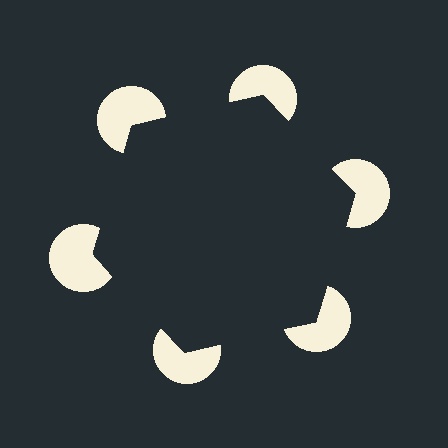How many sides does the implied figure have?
6 sides.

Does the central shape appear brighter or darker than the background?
It typically appears slightly darker than the background, even though no actual brightness change is drawn.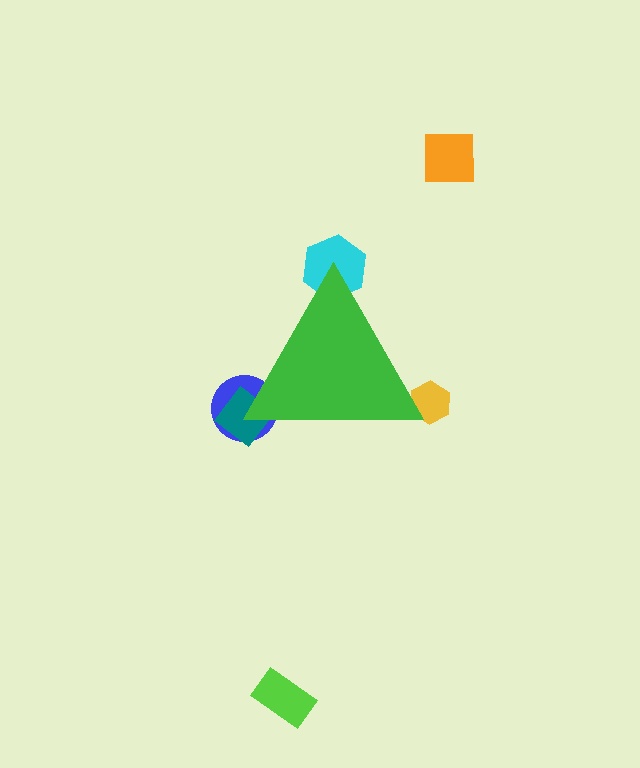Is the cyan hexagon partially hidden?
Yes, the cyan hexagon is partially hidden behind the green triangle.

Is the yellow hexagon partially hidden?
Yes, the yellow hexagon is partially hidden behind the green triangle.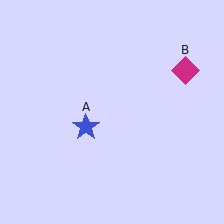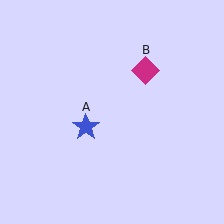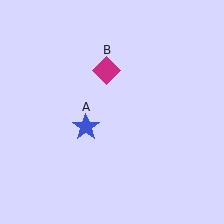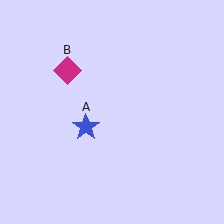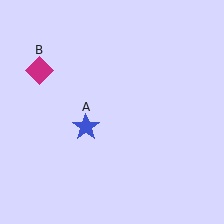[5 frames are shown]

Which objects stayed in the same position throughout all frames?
Blue star (object A) remained stationary.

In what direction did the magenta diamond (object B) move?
The magenta diamond (object B) moved left.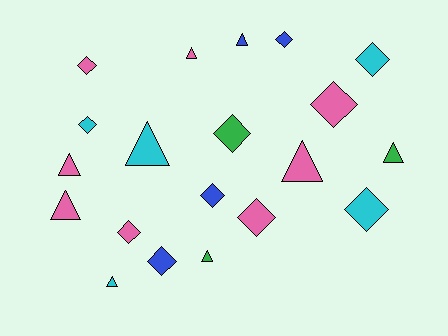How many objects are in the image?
There are 20 objects.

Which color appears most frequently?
Pink, with 8 objects.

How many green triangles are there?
There are 2 green triangles.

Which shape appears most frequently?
Diamond, with 11 objects.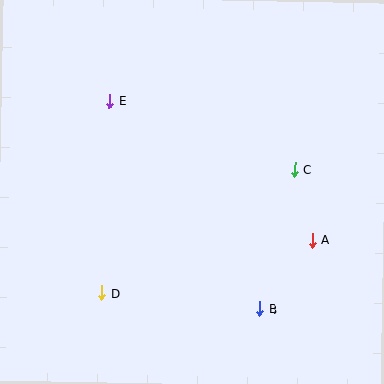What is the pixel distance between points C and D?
The distance between C and D is 229 pixels.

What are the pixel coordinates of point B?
Point B is at (260, 309).